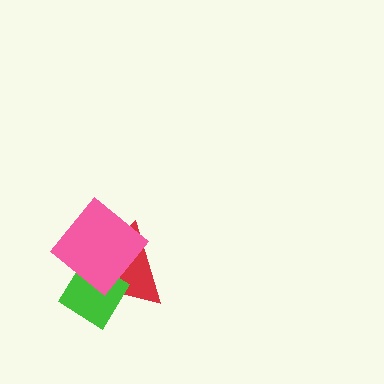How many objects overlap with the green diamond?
2 objects overlap with the green diamond.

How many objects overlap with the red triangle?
2 objects overlap with the red triangle.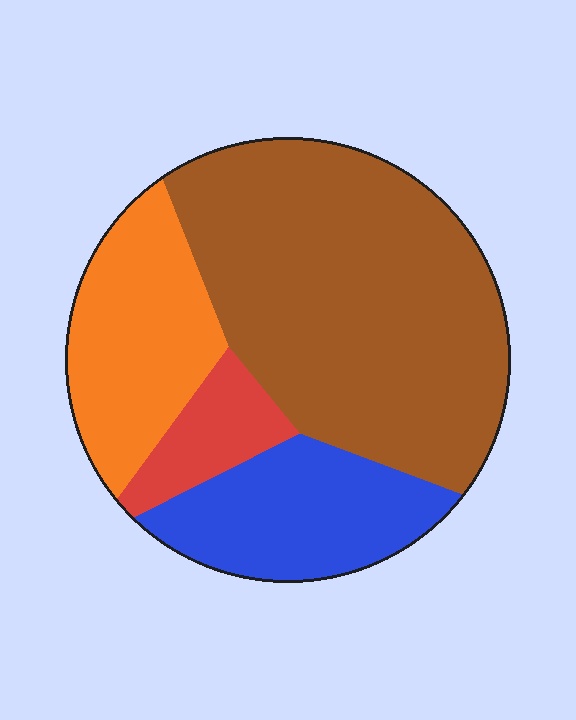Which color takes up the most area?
Brown, at roughly 55%.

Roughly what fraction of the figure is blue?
Blue covers around 20% of the figure.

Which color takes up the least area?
Red, at roughly 10%.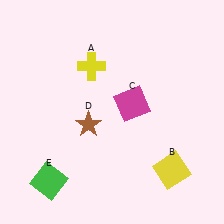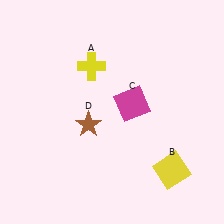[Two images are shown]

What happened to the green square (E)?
The green square (E) was removed in Image 2. It was in the bottom-left area of Image 1.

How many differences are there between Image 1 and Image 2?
There is 1 difference between the two images.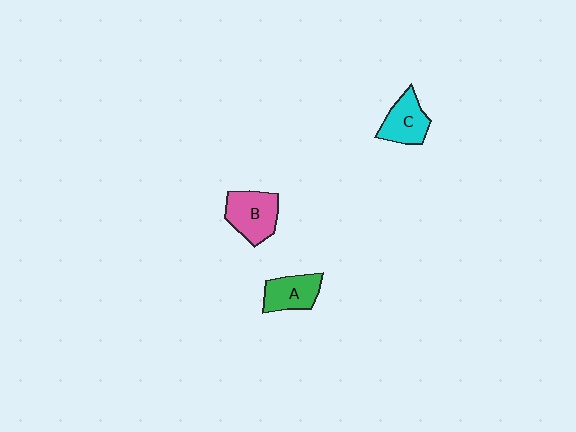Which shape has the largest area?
Shape B (pink).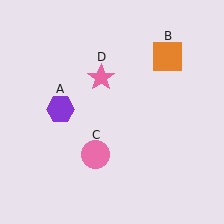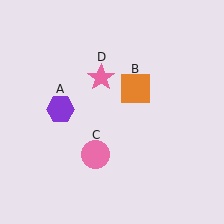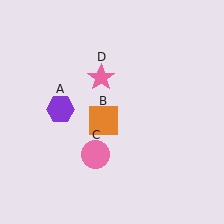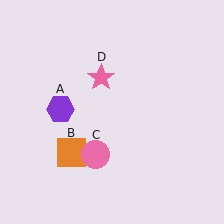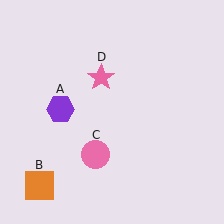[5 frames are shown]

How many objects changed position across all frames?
1 object changed position: orange square (object B).